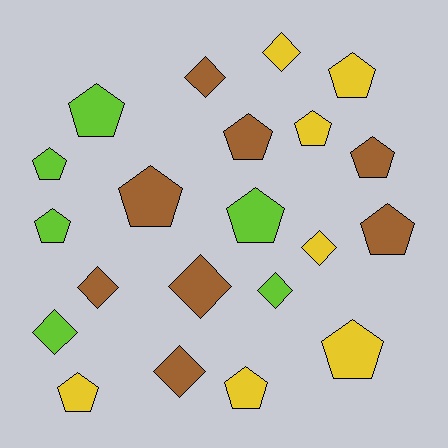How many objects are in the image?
There are 21 objects.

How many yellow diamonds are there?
There are 2 yellow diamonds.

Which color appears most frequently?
Brown, with 8 objects.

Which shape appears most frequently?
Pentagon, with 13 objects.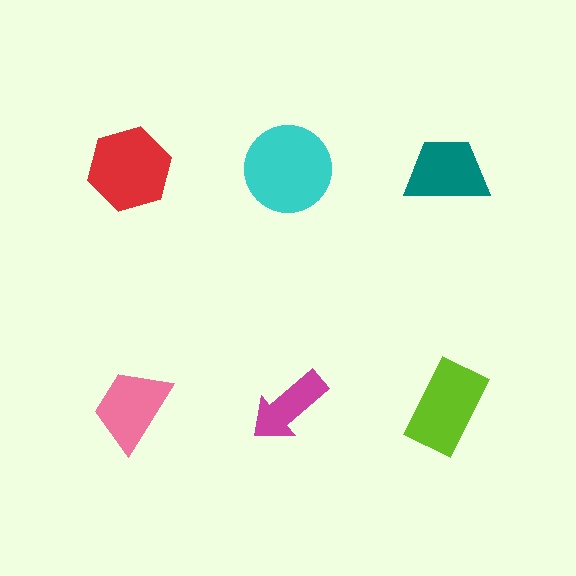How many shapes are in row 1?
3 shapes.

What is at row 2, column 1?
A pink trapezoid.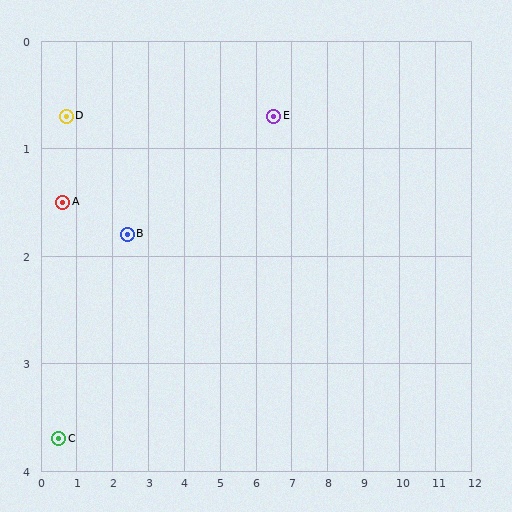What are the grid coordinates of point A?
Point A is at approximately (0.6, 1.5).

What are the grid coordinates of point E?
Point E is at approximately (6.5, 0.7).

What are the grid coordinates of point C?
Point C is at approximately (0.5, 3.7).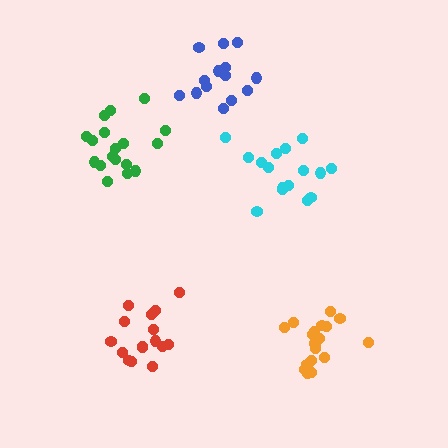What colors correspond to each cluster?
The clusters are colored: red, orange, green, cyan, blue.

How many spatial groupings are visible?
There are 5 spatial groupings.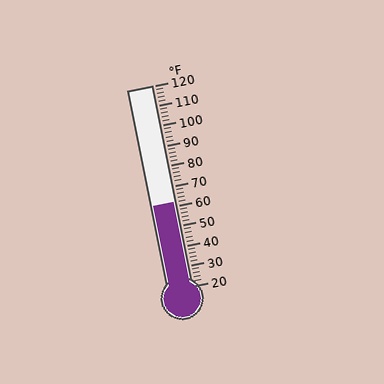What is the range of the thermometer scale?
The thermometer scale ranges from 20°F to 120°F.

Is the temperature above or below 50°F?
The temperature is above 50°F.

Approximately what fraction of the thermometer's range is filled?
The thermometer is filled to approximately 40% of its range.